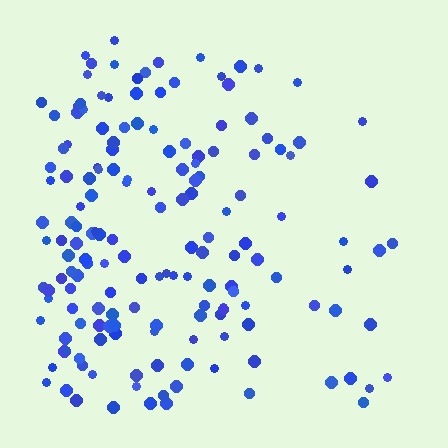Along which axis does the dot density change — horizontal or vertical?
Horizontal.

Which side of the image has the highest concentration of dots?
The left.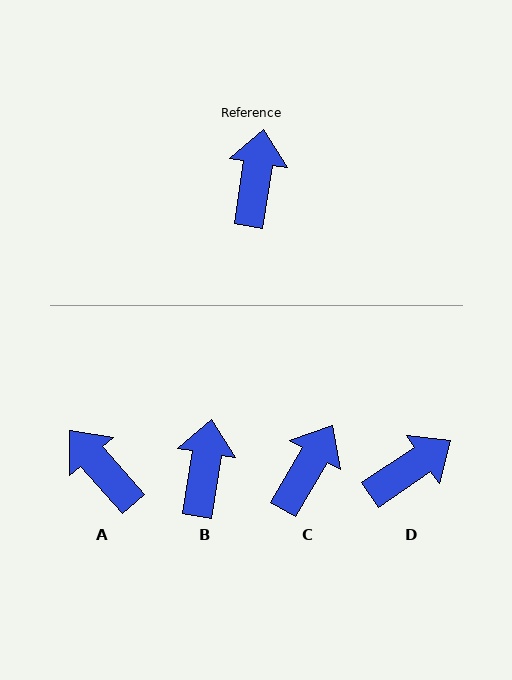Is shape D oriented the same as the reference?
No, it is off by about 47 degrees.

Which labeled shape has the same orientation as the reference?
B.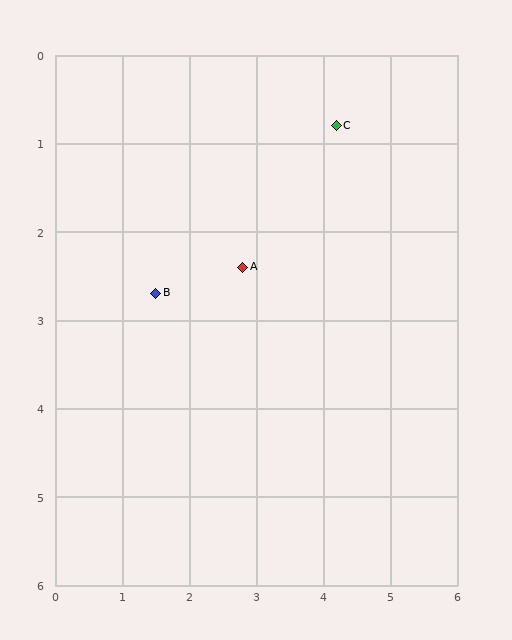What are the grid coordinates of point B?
Point B is at approximately (1.5, 2.7).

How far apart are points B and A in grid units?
Points B and A are about 1.3 grid units apart.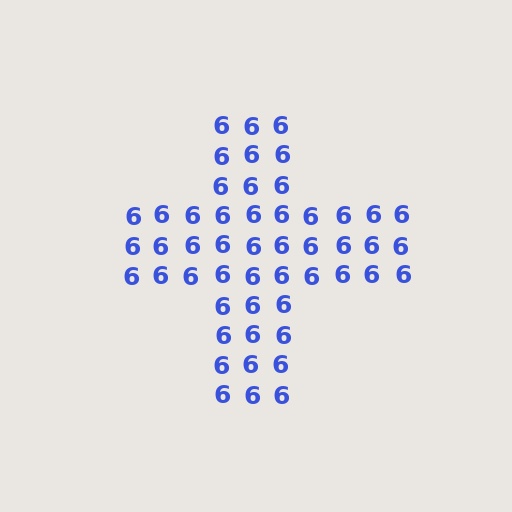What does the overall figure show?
The overall figure shows a cross.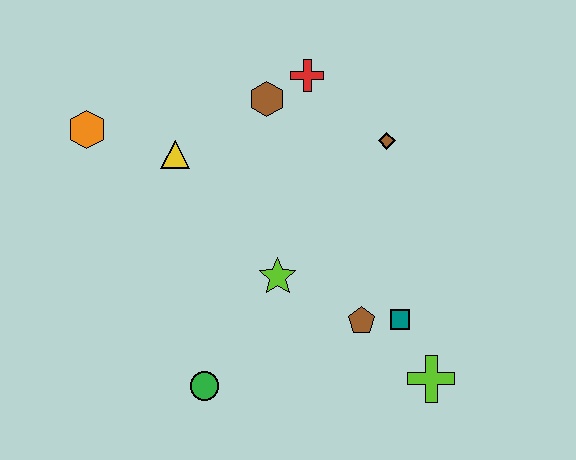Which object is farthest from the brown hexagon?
The lime cross is farthest from the brown hexagon.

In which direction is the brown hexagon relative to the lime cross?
The brown hexagon is above the lime cross.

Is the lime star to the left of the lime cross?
Yes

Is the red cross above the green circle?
Yes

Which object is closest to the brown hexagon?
The red cross is closest to the brown hexagon.